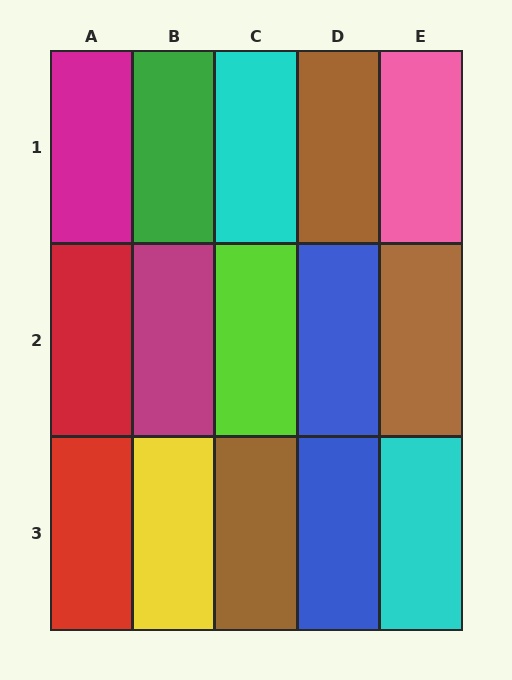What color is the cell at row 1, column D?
Brown.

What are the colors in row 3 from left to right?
Red, yellow, brown, blue, cyan.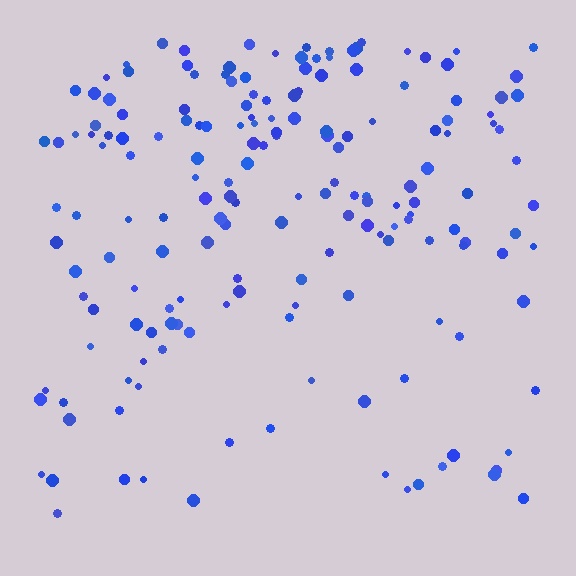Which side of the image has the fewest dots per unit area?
The bottom.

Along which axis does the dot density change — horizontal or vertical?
Vertical.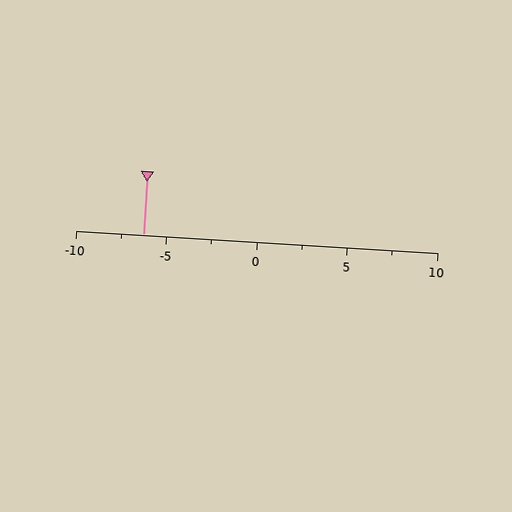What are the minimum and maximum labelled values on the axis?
The axis runs from -10 to 10.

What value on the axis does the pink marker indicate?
The marker indicates approximately -6.2.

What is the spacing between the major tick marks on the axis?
The major ticks are spaced 5 apart.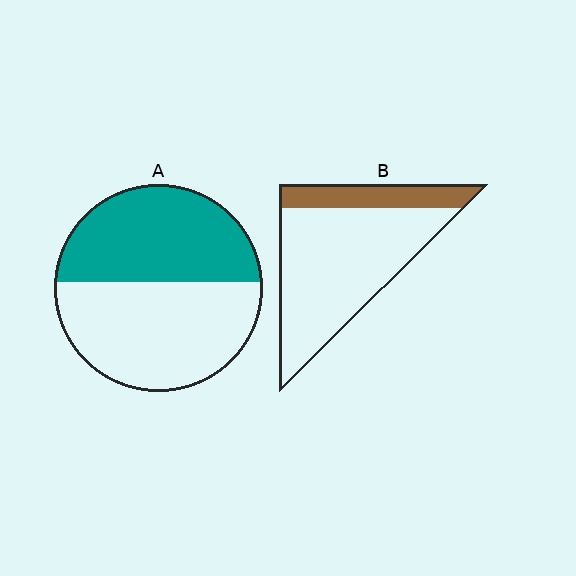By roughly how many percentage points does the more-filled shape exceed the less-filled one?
By roughly 25 percentage points (A over B).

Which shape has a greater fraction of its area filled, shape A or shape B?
Shape A.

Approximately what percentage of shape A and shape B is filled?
A is approximately 45% and B is approximately 20%.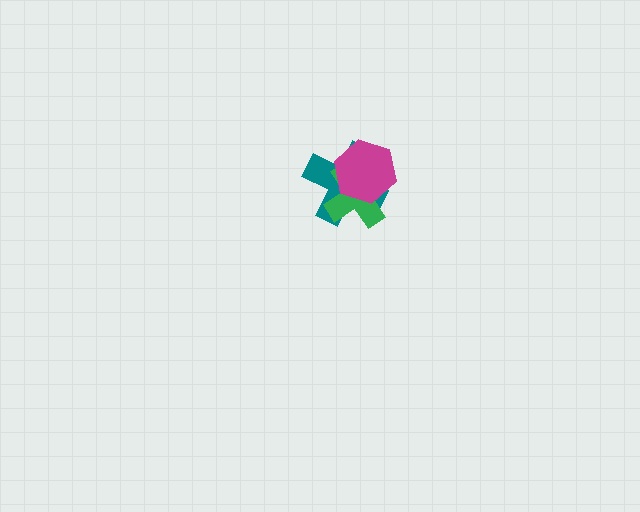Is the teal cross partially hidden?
Yes, it is partially covered by another shape.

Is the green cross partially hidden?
Yes, it is partially covered by another shape.